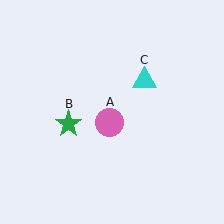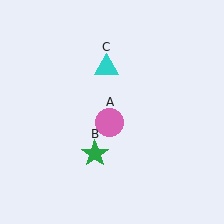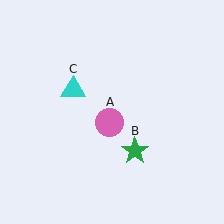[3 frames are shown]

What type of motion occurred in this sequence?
The green star (object B), cyan triangle (object C) rotated counterclockwise around the center of the scene.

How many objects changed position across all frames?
2 objects changed position: green star (object B), cyan triangle (object C).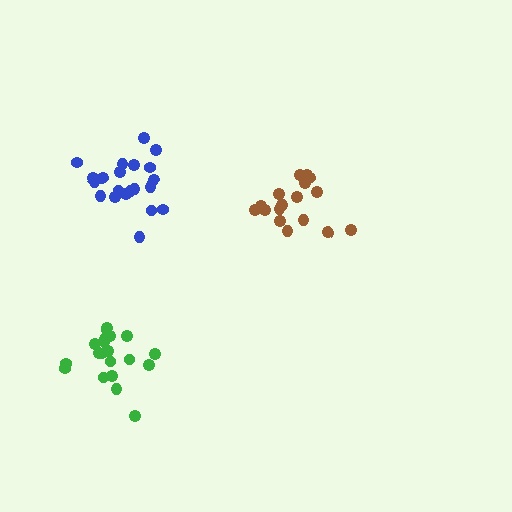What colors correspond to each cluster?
The clusters are colored: brown, blue, green.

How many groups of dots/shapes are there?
There are 3 groups.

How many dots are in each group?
Group 1: 19 dots, Group 2: 21 dots, Group 3: 19 dots (59 total).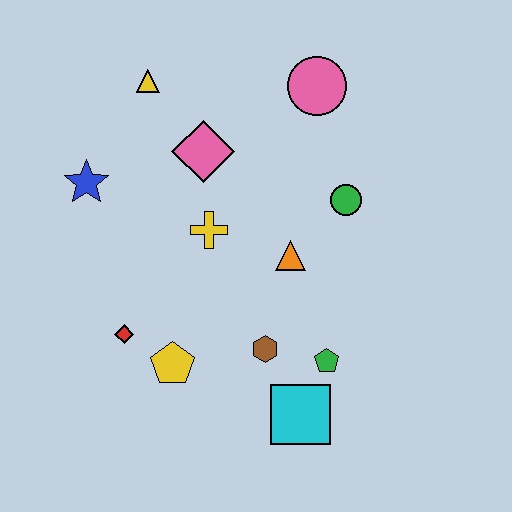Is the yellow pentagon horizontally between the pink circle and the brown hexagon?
No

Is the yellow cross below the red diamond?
No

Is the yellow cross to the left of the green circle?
Yes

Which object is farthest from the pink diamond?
The cyan square is farthest from the pink diamond.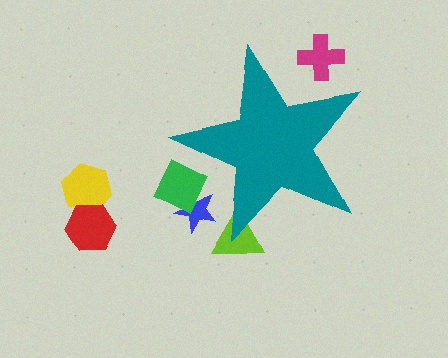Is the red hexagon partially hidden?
No, the red hexagon is fully visible.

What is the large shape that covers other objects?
A teal star.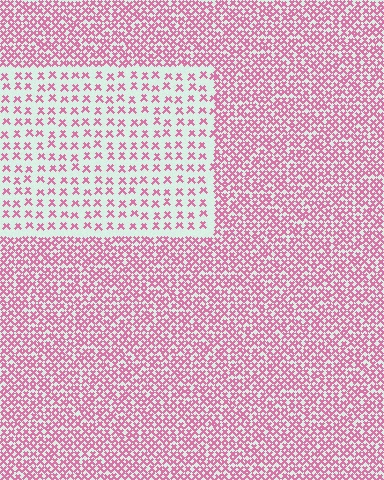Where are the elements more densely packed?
The elements are more densely packed outside the rectangle boundary.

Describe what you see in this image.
The image contains small pink elements arranged at two different densities. A rectangle-shaped region is visible where the elements are less densely packed than the surrounding area.